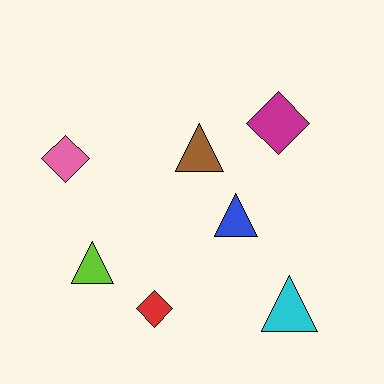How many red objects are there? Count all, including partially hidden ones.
There is 1 red object.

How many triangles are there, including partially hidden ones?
There are 4 triangles.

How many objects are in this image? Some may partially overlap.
There are 7 objects.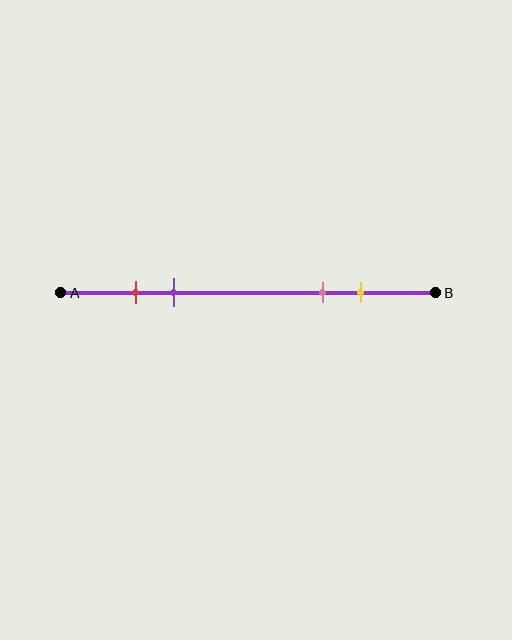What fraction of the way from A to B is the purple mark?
The purple mark is approximately 30% (0.3) of the way from A to B.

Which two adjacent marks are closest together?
The red and purple marks are the closest adjacent pair.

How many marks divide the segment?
There are 4 marks dividing the segment.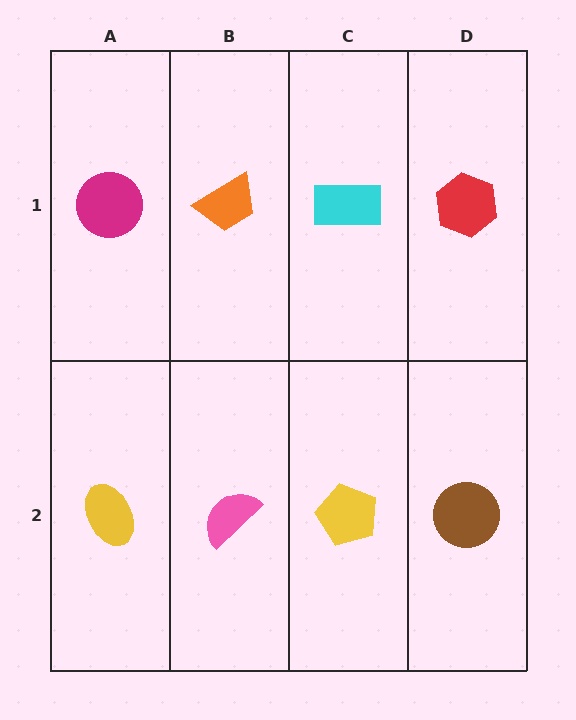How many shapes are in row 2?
4 shapes.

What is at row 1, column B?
An orange trapezoid.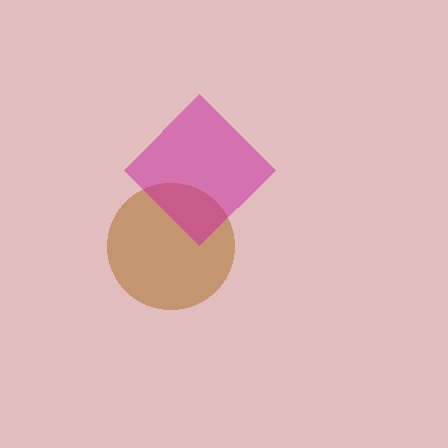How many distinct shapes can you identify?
There are 2 distinct shapes: a brown circle, a magenta diamond.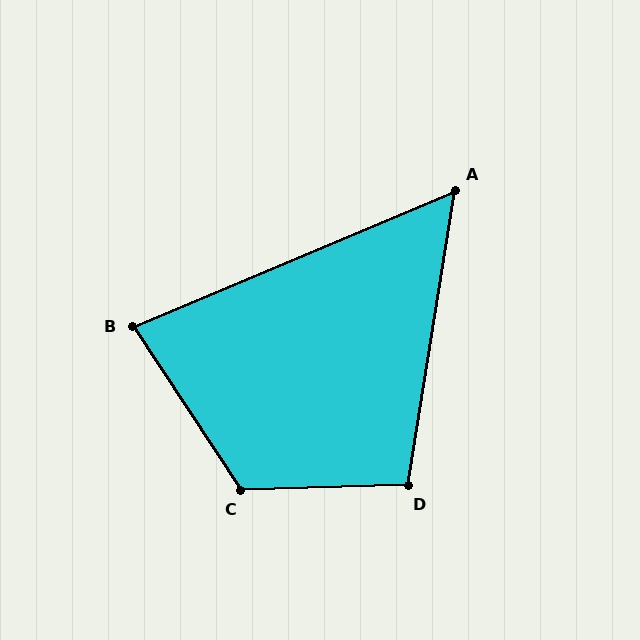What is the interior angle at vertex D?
Approximately 101 degrees (obtuse).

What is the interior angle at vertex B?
Approximately 79 degrees (acute).